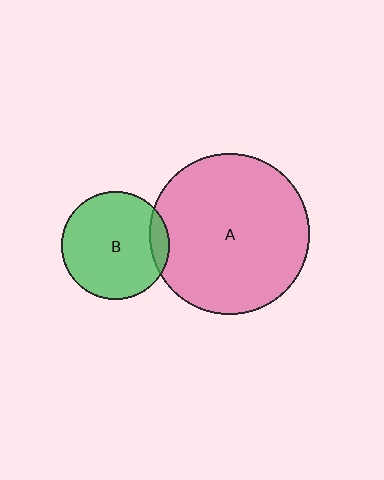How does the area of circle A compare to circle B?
Approximately 2.2 times.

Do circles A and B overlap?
Yes.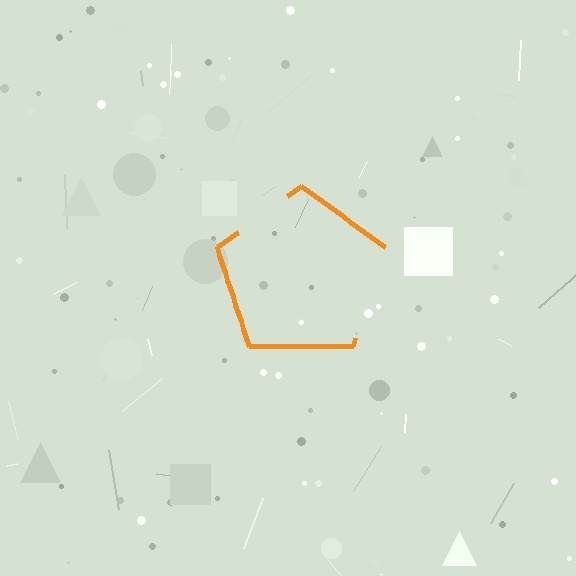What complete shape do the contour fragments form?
The contour fragments form a pentagon.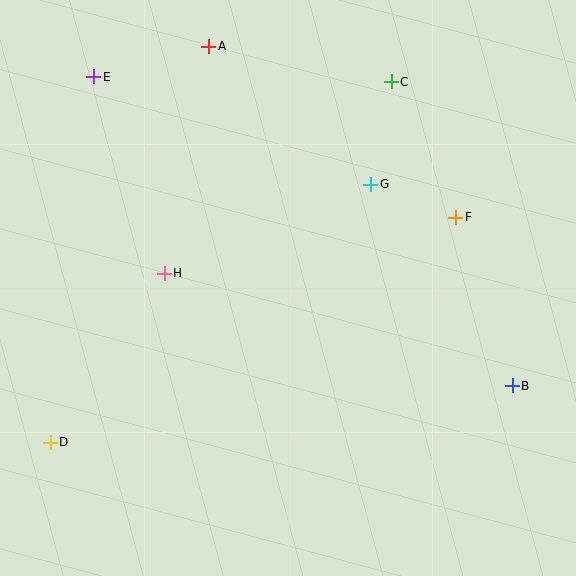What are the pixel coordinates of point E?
Point E is at (94, 77).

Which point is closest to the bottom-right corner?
Point B is closest to the bottom-right corner.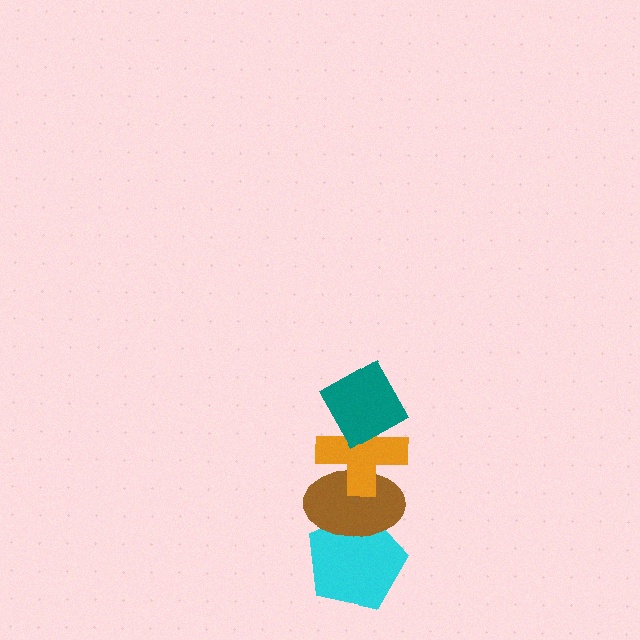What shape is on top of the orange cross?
The teal diamond is on top of the orange cross.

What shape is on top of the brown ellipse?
The orange cross is on top of the brown ellipse.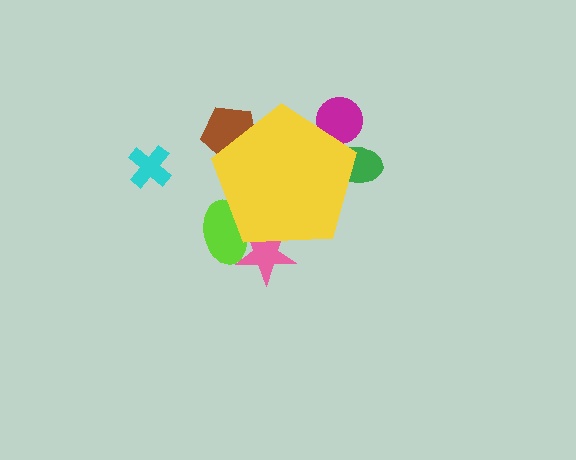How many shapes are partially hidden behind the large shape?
5 shapes are partially hidden.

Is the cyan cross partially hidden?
No, the cyan cross is fully visible.